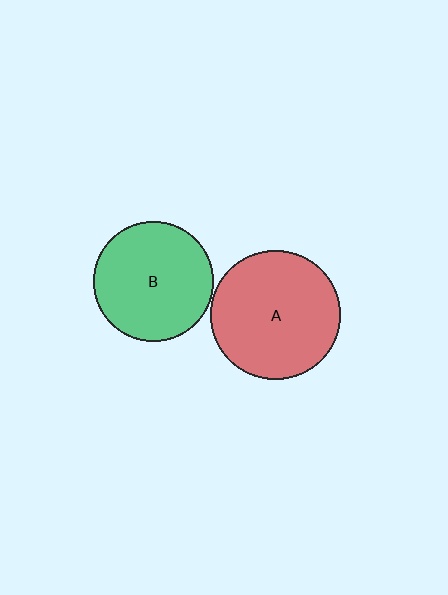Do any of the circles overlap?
No, none of the circles overlap.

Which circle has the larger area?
Circle A (red).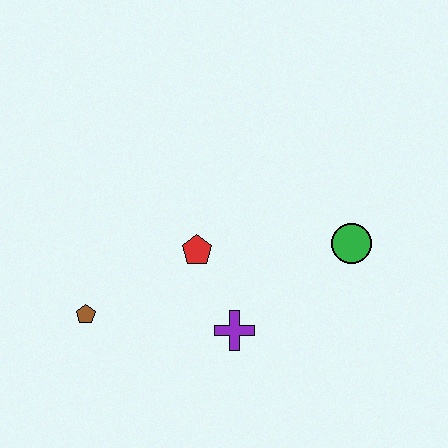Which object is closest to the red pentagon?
The purple cross is closest to the red pentagon.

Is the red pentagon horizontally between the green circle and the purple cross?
No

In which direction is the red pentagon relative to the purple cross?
The red pentagon is above the purple cross.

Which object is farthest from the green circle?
The brown pentagon is farthest from the green circle.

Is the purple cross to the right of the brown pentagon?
Yes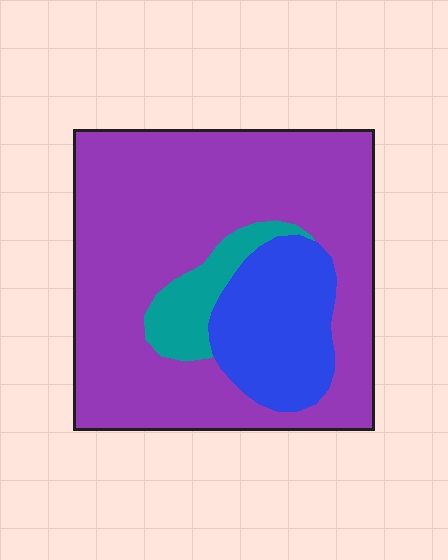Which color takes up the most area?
Purple, at roughly 70%.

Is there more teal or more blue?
Blue.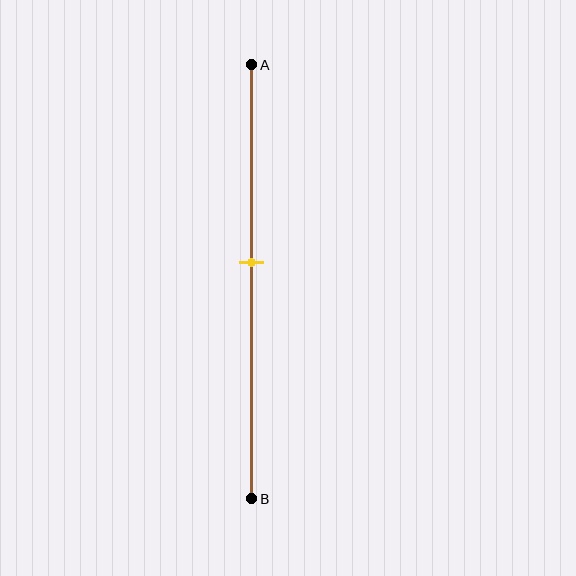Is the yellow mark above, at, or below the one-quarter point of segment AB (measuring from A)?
The yellow mark is below the one-quarter point of segment AB.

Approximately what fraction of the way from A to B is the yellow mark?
The yellow mark is approximately 45% of the way from A to B.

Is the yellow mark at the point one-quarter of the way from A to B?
No, the mark is at about 45% from A, not at the 25% one-quarter point.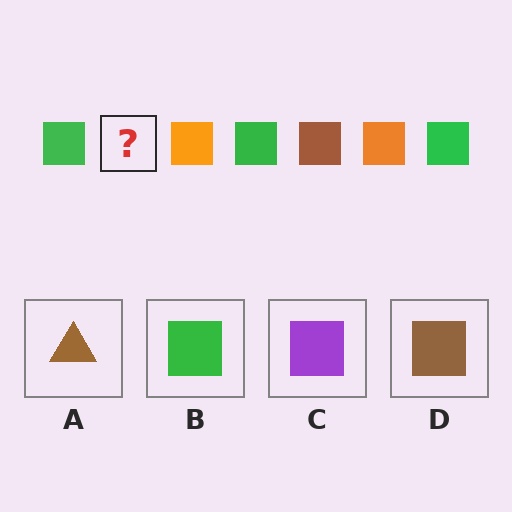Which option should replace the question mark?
Option D.